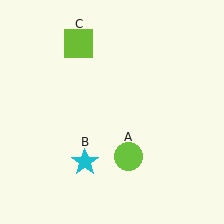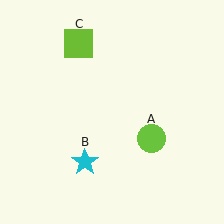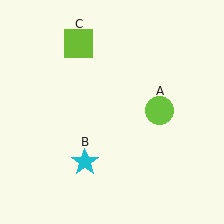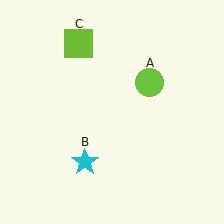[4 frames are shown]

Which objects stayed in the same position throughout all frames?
Cyan star (object B) and lime square (object C) remained stationary.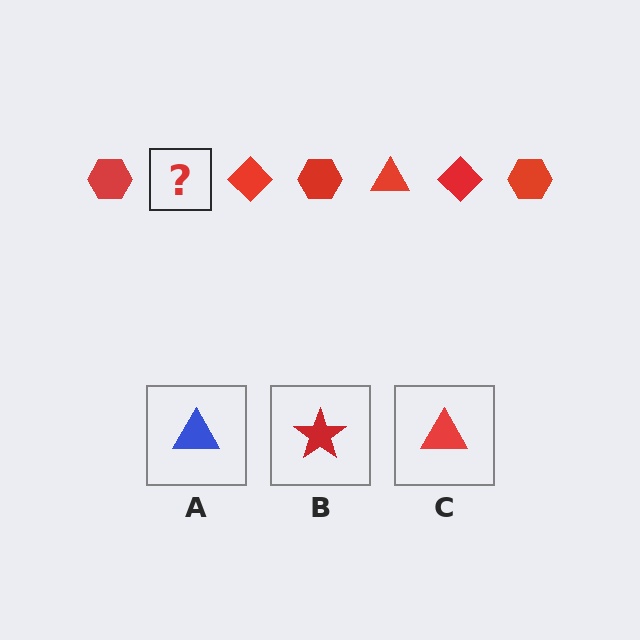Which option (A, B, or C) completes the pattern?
C.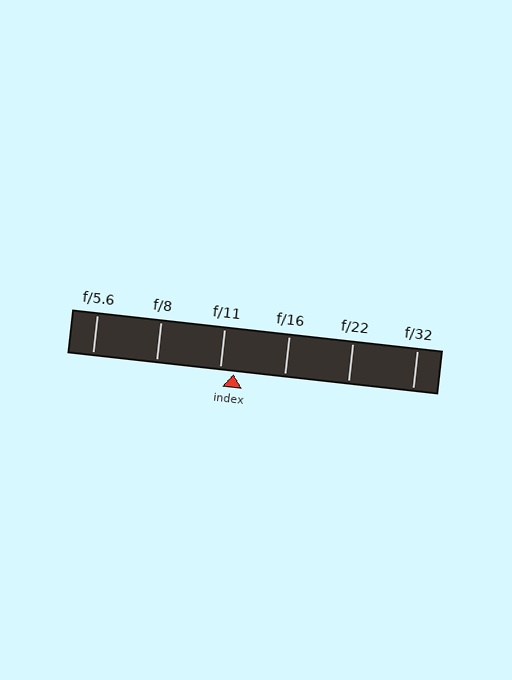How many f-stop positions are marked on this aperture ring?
There are 6 f-stop positions marked.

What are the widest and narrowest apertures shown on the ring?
The widest aperture shown is f/5.6 and the narrowest is f/32.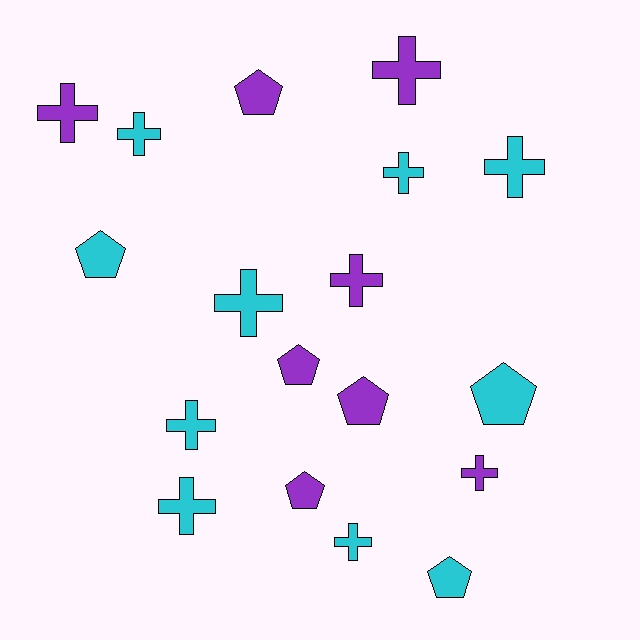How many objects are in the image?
There are 18 objects.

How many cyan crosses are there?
There are 7 cyan crosses.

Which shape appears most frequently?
Cross, with 11 objects.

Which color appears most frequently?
Cyan, with 10 objects.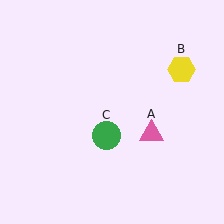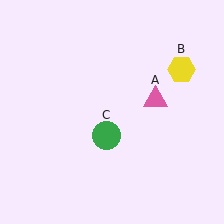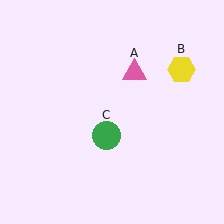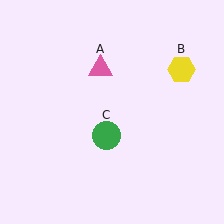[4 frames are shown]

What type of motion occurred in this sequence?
The pink triangle (object A) rotated counterclockwise around the center of the scene.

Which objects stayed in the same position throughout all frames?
Yellow hexagon (object B) and green circle (object C) remained stationary.